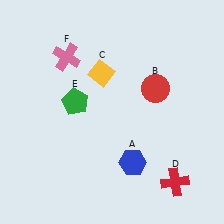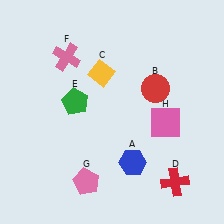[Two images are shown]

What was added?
A pink pentagon (G), a pink square (H) were added in Image 2.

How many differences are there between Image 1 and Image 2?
There are 2 differences between the two images.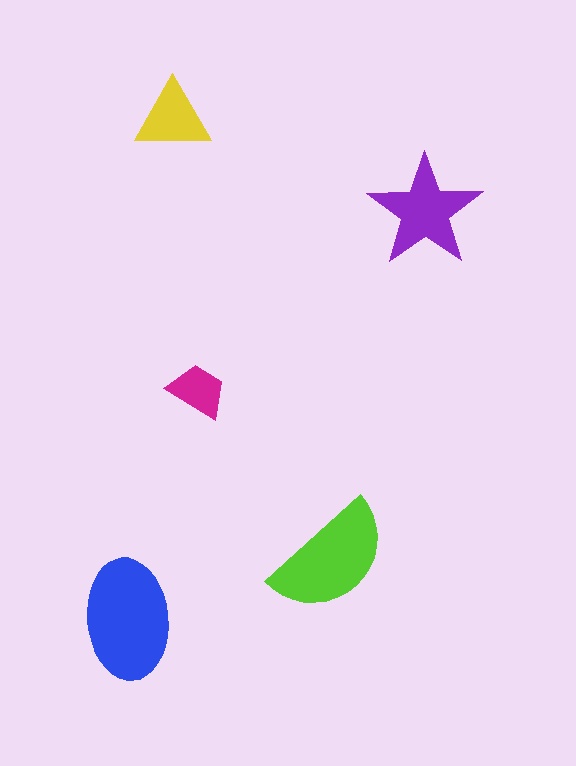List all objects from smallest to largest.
The magenta trapezoid, the yellow triangle, the purple star, the lime semicircle, the blue ellipse.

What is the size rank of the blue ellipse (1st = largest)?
1st.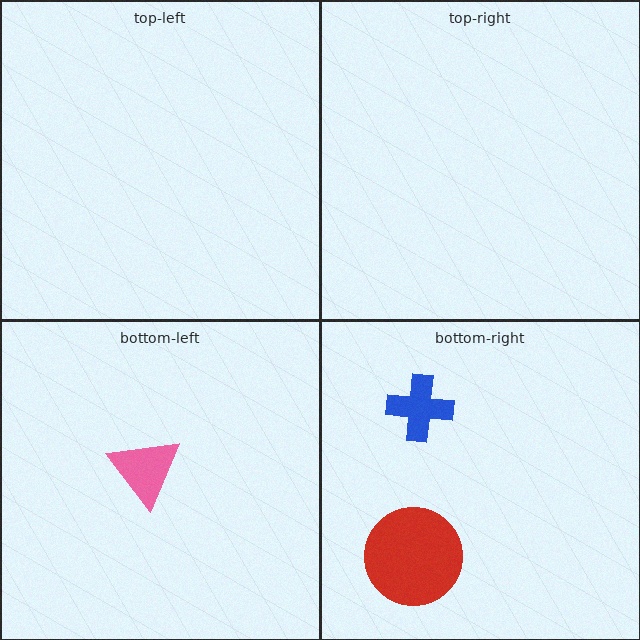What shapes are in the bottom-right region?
The red circle, the blue cross.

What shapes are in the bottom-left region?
The pink triangle.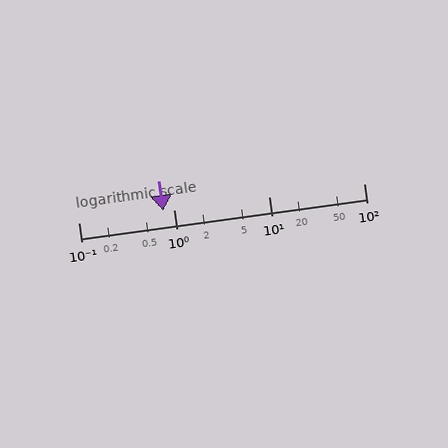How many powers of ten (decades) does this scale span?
The scale spans 3 decades, from 0.1 to 100.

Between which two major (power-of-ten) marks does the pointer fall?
The pointer is between 0.1 and 1.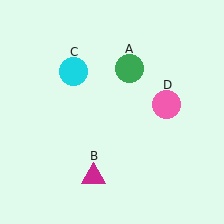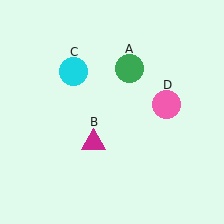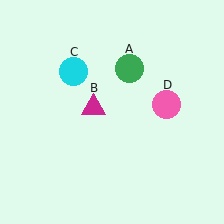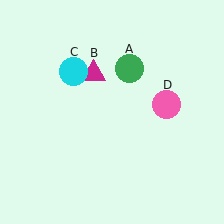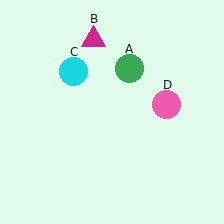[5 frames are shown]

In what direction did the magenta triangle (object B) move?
The magenta triangle (object B) moved up.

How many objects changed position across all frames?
1 object changed position: magenta triangle (object B).